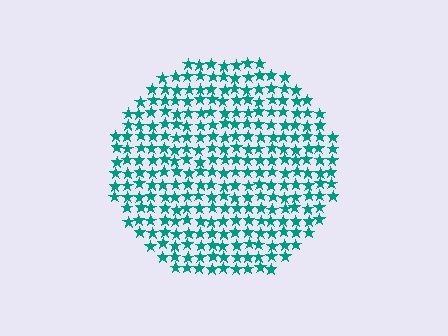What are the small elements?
The small elements are stars.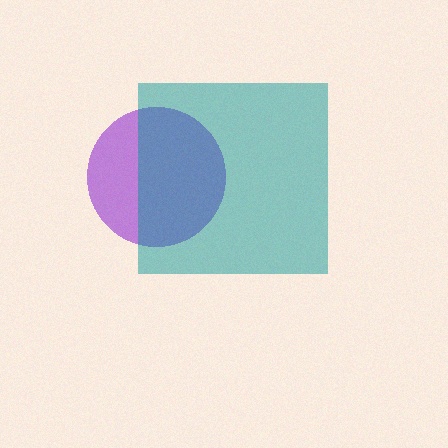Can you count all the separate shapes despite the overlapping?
Yes, there are 2 separate shapes.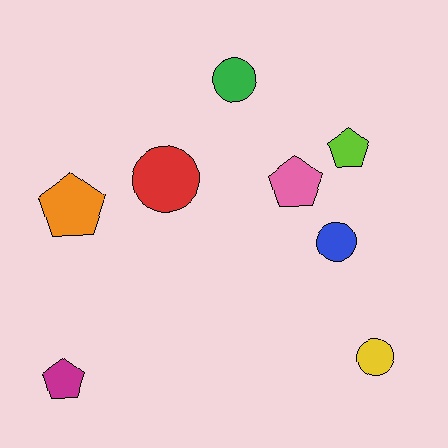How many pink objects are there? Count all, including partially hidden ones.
There is 1 pink object.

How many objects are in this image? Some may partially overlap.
There are 8 objects.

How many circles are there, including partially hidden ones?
There are 4 circles.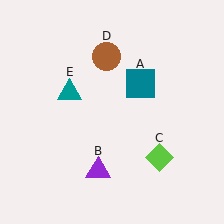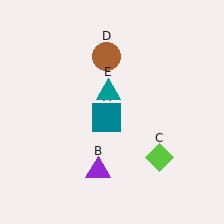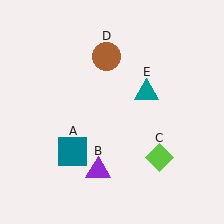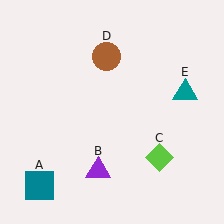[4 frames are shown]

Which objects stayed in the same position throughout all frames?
Purple triangle (object B) and lime diamond (object C) and brown circle (object D) remained stationary.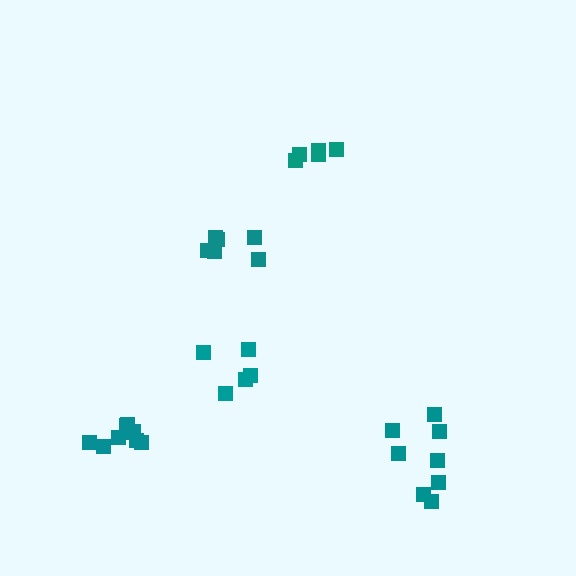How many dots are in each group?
Group 1: 9 dots, Group 2: 5 dots, Group 3: 8 dots, Group 4: 6 dots, Group 5: 5 dots (33 total).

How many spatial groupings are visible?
There are 5 spatial groupings.